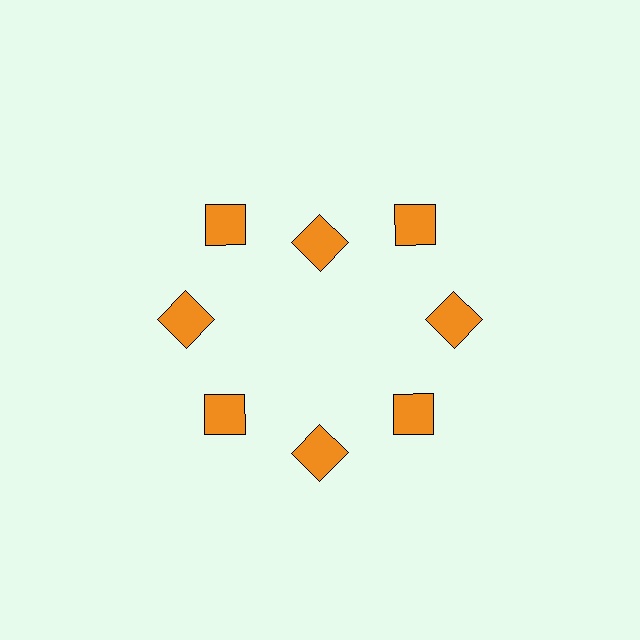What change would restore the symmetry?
The symmetry would be restored by moving it outward, back onto the ring so that all 8 squares sit at equal angles and equal distance from the center.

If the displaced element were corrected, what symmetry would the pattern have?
It would have 8-fold rotational symmetry — the pattern would map onto itself every 45 degrees.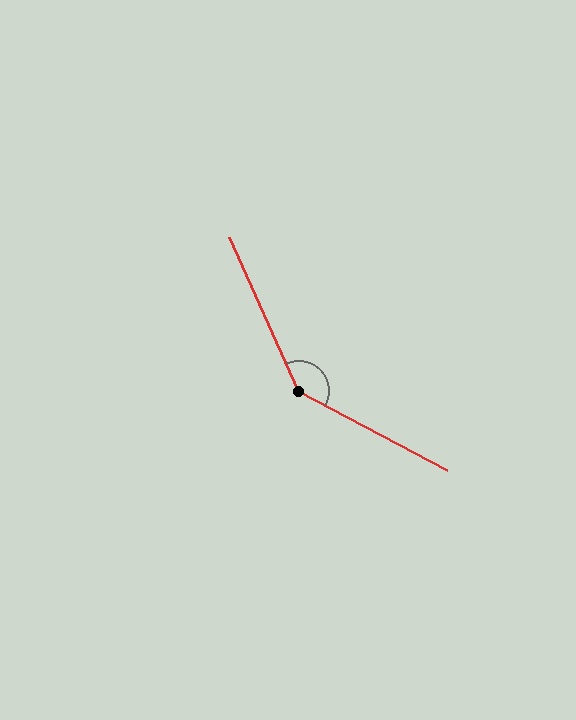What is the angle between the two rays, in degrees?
Approximately 142 degrees.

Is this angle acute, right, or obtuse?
It is obtuse.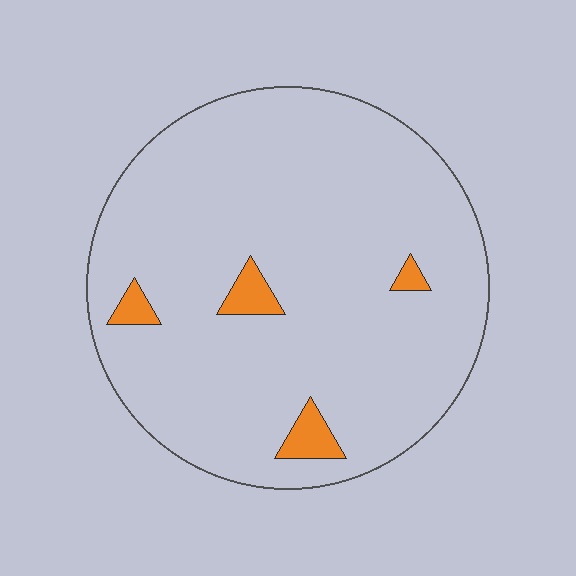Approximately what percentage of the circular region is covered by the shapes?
Approximately 5%.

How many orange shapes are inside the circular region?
4.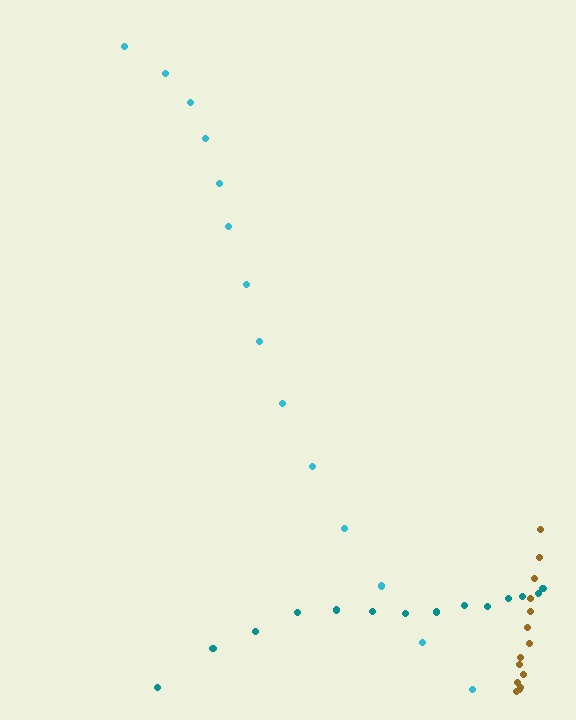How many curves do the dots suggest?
There are 3 distinct paths.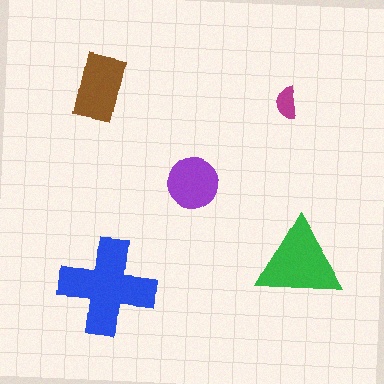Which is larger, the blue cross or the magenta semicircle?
The blue cross.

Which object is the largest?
The blue cross.